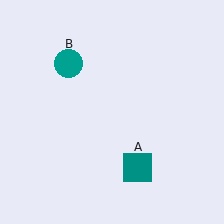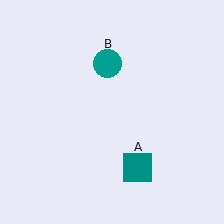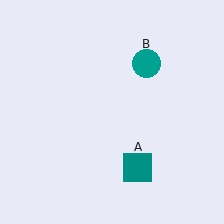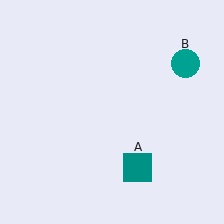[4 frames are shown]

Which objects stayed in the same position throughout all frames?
Teal square (object A) remained stationary.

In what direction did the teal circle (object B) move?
The teal circle (object B) moved right.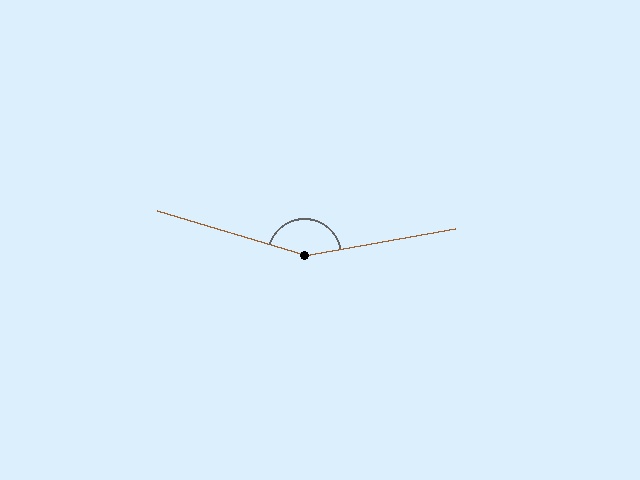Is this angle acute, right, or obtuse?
It is obtuse.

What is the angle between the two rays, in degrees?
Approximately 153 degrees.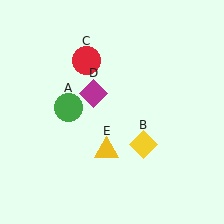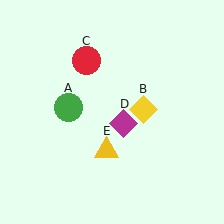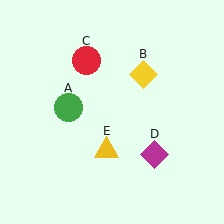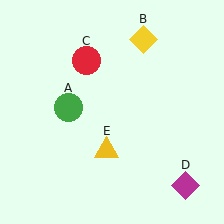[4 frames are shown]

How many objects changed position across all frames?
2 objects changed position: yellow diamond (object B), magenta diamond (object D).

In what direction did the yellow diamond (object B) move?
The yellow diamond (object B) moved up.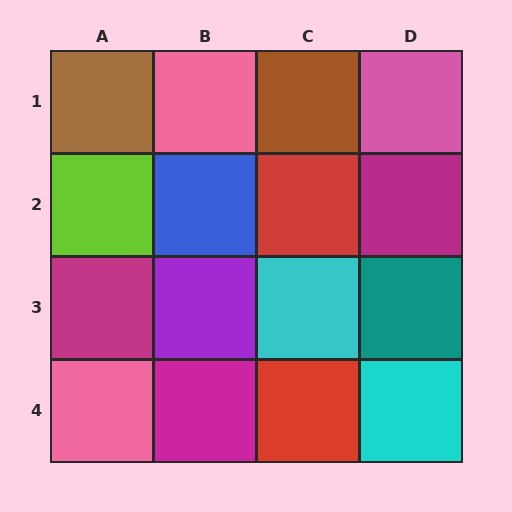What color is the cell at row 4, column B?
Magenta.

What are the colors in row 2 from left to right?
Lime, blue, red, magenta.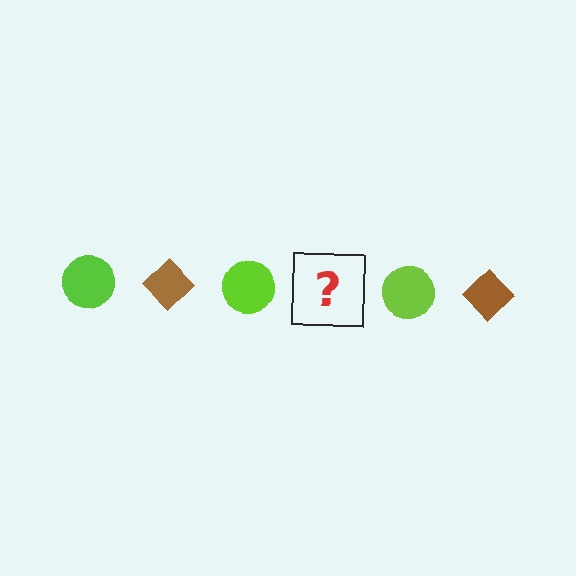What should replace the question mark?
The question mark should be replaced with a brown diamond.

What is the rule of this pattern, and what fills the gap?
The rule is that the pattern alternates between lime circle and brown diamond. The gap should be filled with a brown diamond.